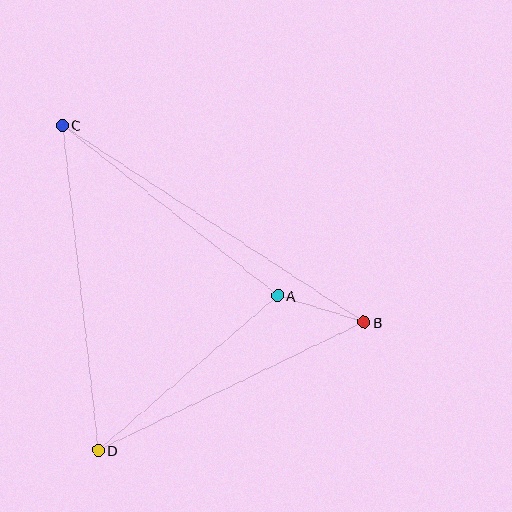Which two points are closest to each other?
Points A and B are closest to each other.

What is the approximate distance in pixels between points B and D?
The distance between B and D is approximately 295 pixels.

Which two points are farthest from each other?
Points B and C are farthest from each other.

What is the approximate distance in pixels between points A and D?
The distance between A and D is approximately 237 pixels.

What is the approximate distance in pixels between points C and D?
The distance between C and D is approximately 327 pixels.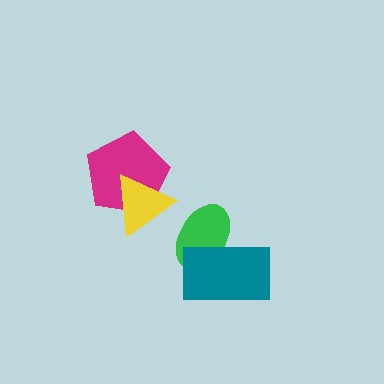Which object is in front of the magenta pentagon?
The yellow triangle is in front of the magenta pentagon.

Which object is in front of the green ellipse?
The teal rectangle is in front of the green ellipse.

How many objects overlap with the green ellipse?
1 object overlaps with the green ellipse.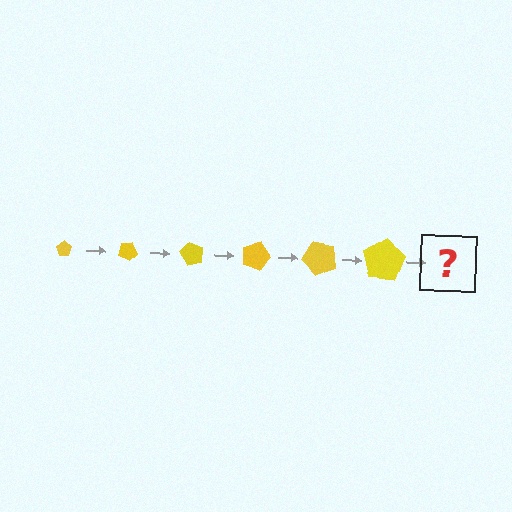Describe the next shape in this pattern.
It should be a pentagon, larger than the previous one and rotated 180 degrees from the start.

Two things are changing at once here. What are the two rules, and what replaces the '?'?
The two rules are that the pentagon grows larger each step and it rotates 30 degrees each step. The '?' should be a pentagon, larger than the previous one and rotated 180 degrees from the start.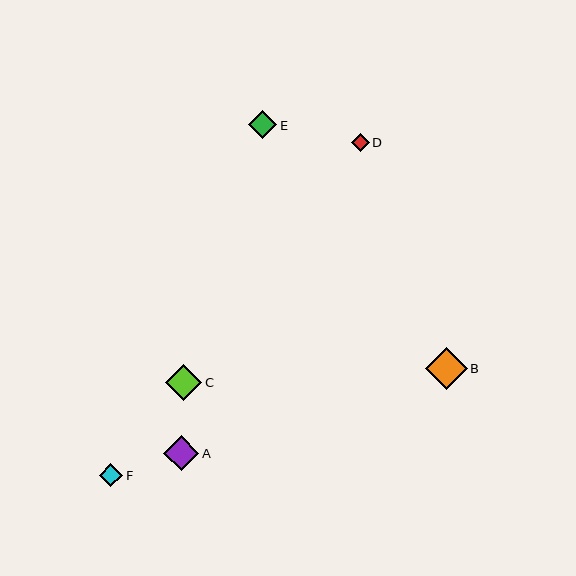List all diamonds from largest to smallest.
From largest to smallest: B, C, A, E, F, D.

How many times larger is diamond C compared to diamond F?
Diamond C is approximately 1.5 times the size of diamond F.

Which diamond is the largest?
Diamond B is the largest with a size of approximately 42 pixels.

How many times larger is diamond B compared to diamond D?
Diamond B is approximately 2.3 times the size of diamond D.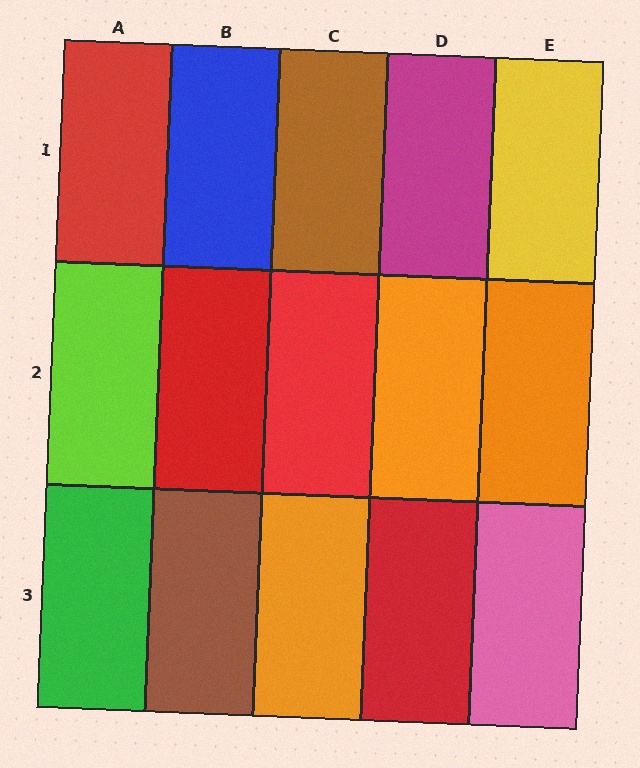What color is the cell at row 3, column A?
Green.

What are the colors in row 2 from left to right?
Lime, red, red, orange, orange.